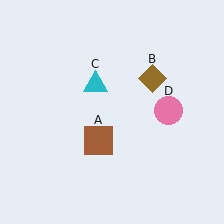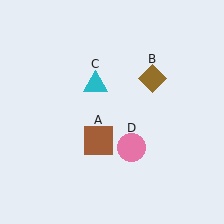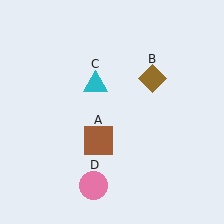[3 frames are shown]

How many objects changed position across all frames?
1 object changed position: pink circle (object D).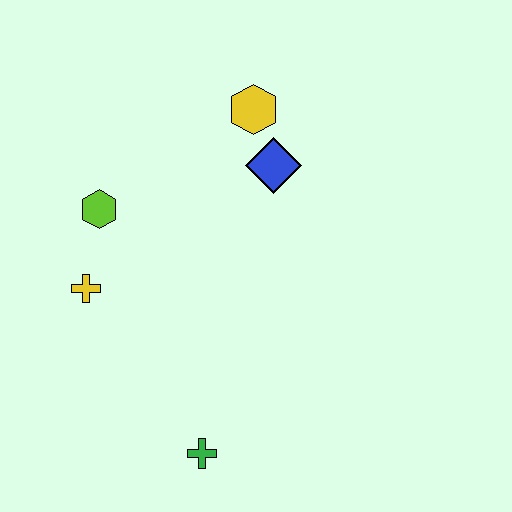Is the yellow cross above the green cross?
Yes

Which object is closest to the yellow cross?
The lime hexagon is closest to the yellow cross.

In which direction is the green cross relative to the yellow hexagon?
The green cross is below the yellow hexagon.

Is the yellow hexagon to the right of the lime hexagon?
Yes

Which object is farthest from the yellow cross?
The yellow hexagon is farthest from the yellow cross.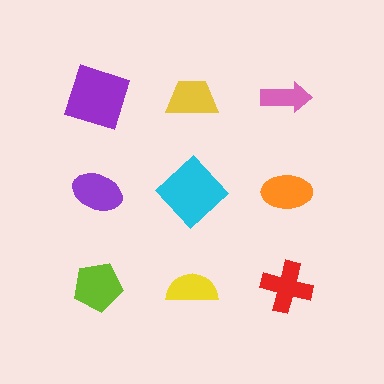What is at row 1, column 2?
A yellow trapezoid.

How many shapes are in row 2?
3 shapes.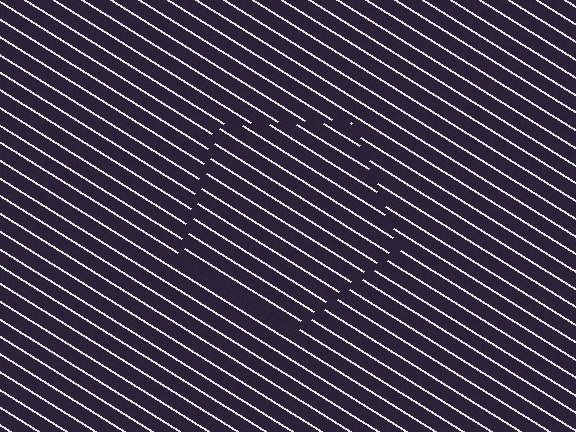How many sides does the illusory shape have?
5 sides — the line-ends trace a pentagon.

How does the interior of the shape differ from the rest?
The interior of the shape contains the same grating, shifted by half a period — the contour is defined by the phase discontinuity where line-ends from the inner and outer gratings abut.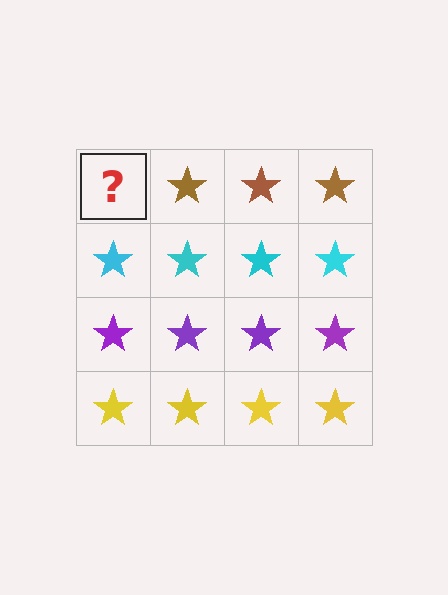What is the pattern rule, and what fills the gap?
The rule is that each row has a consistent color. The gap should be filled with a brown star.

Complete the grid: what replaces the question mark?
The question mark should be replaced with a brown star.